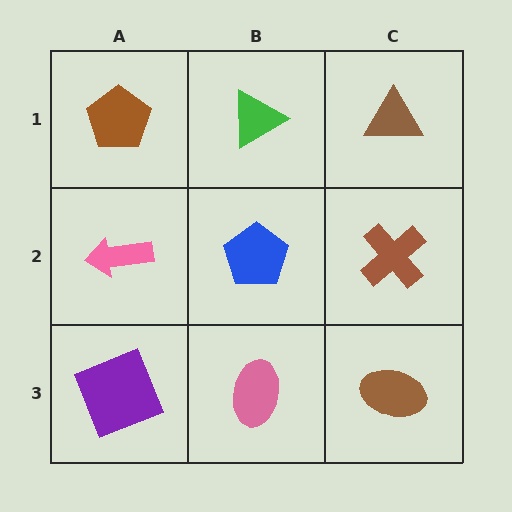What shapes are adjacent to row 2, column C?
A brown triangle (row 1, column C), a brown ellipse (row 3, column C), a blue pentagon (row 2, column B).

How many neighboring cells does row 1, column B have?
3.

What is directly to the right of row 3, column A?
A pink ellipse.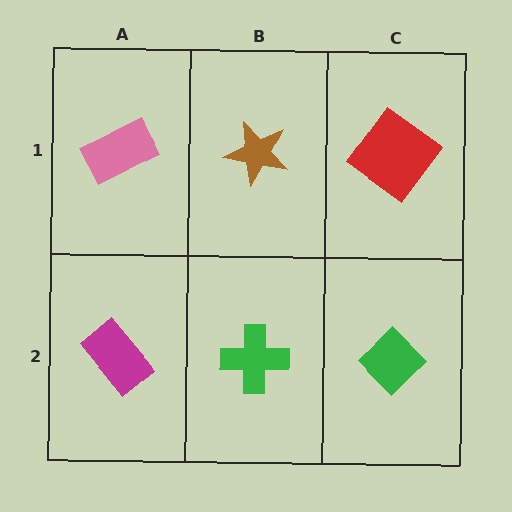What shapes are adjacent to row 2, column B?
A brown star (row 1, column B), a magenta rectangle (row 2, column A), a green diamond (row 2, column C).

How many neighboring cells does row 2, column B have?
3.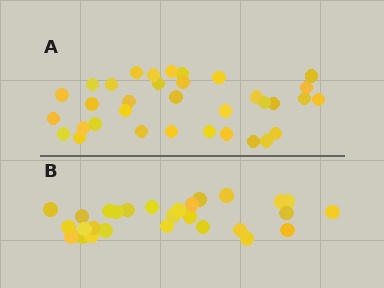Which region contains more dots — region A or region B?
Region A (the top region) has more dots.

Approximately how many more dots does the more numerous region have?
Region A has about 6 more dots than region B.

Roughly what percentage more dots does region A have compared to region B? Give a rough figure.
About 20% more.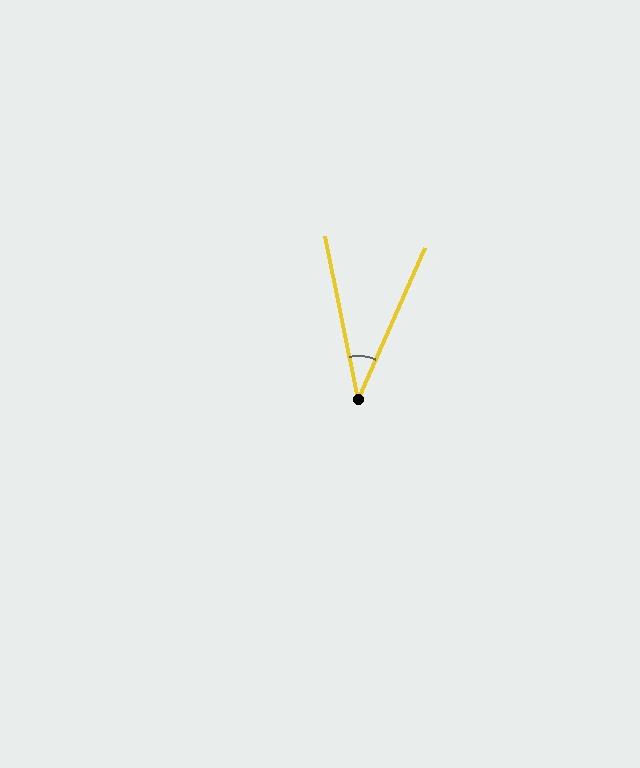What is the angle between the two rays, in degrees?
Approximately 35 degrees.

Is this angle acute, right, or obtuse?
It is acute.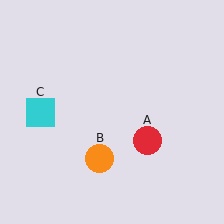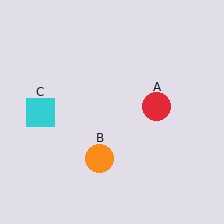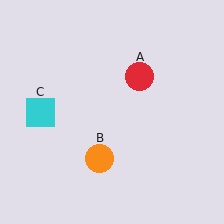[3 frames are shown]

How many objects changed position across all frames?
1 object changed position: red circle (object A).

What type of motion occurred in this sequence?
The red circle (object A) rotated counterclockwise around the center of the scene.